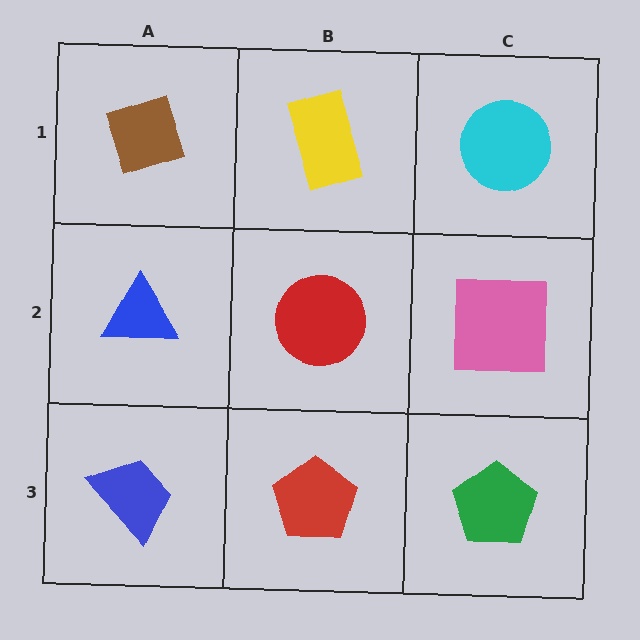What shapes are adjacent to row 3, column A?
A blue triangle (row 2, column A), a red pentagon (row 3, column B).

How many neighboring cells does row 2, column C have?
3.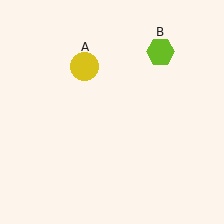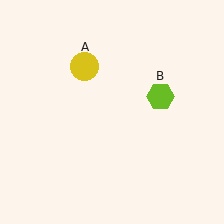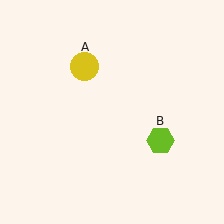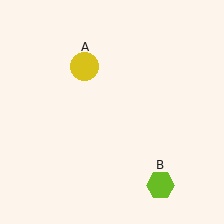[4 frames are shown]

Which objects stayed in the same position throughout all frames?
Yellow circle (object A) remained stationary.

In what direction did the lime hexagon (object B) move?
The lime hexagon (object B) moved down.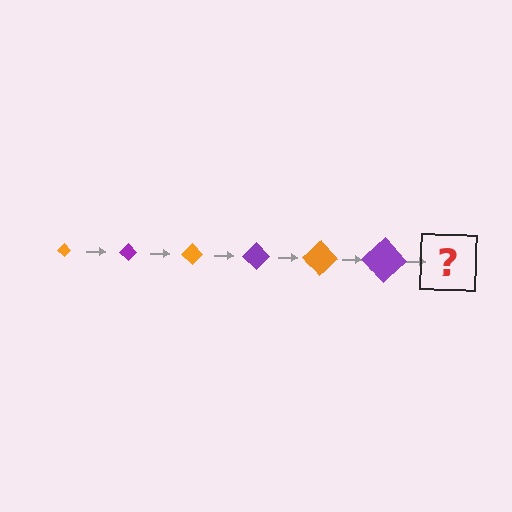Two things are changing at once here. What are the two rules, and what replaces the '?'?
The two rules are that the diamond grows larger each step and the color cycles through orange and purple. The '?' should be an orange diamond, larger than the previous one.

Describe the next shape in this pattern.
It should be an orange diamond, larger than the previous one.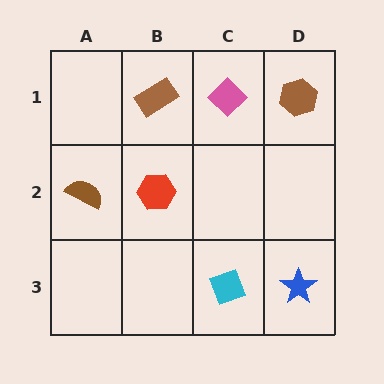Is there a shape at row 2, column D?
No, that cell is empty.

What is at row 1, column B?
A brown rectangle.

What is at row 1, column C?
A pink diamond.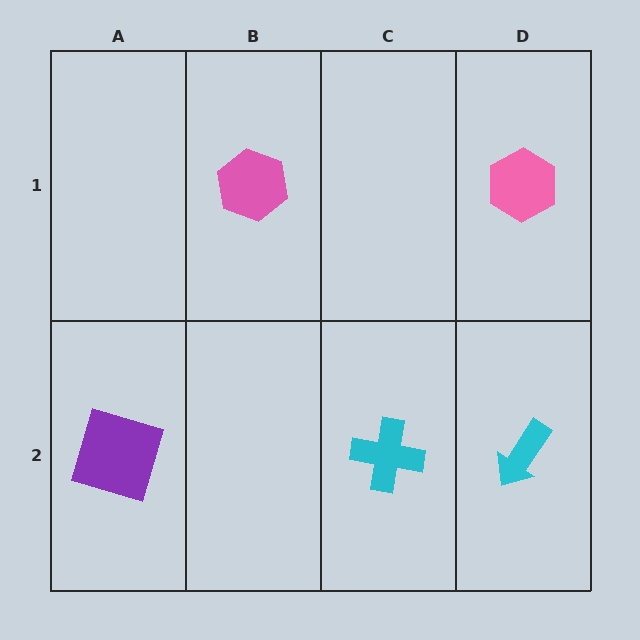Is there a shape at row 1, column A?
No, that cell is empty.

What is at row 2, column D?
A cyan arrow.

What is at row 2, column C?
A cyan cross.